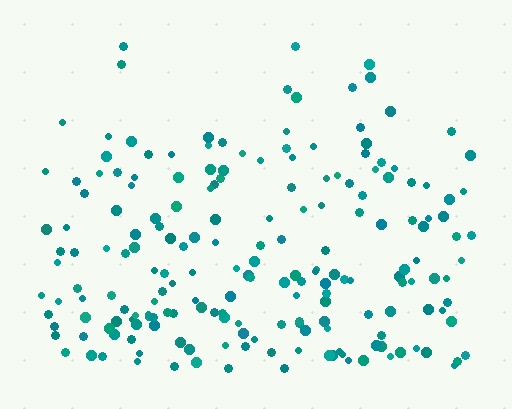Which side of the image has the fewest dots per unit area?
The top.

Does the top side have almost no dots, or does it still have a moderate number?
Still a moderate number, just noticeably fewer than the bottom.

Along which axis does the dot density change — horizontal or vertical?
Vertical.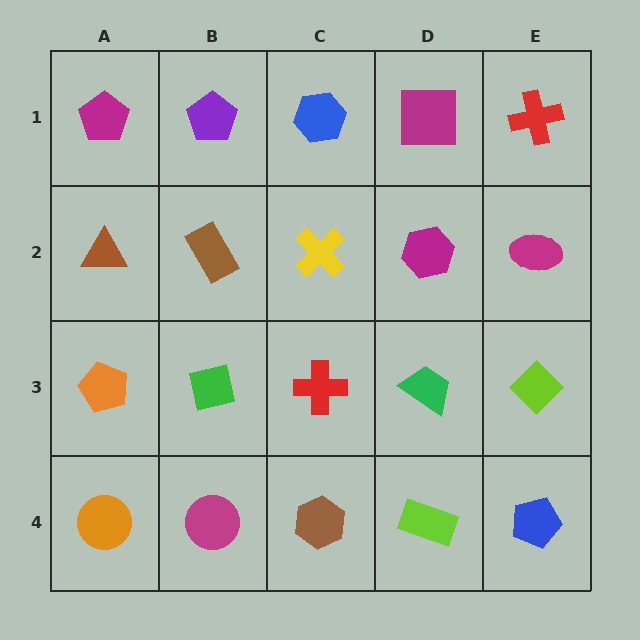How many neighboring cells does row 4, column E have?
2.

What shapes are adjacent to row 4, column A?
An orange pentagon (row 3, column A), a magenta circle (row 4, column B).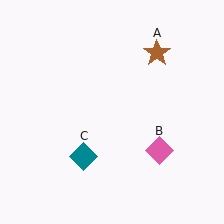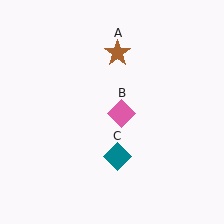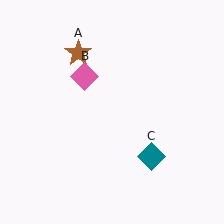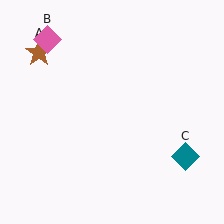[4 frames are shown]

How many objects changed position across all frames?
3 objects changed position: brown star (object A), pink diamond (object B), teal diamond (object C).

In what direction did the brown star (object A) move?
The brown star (object A) moved left.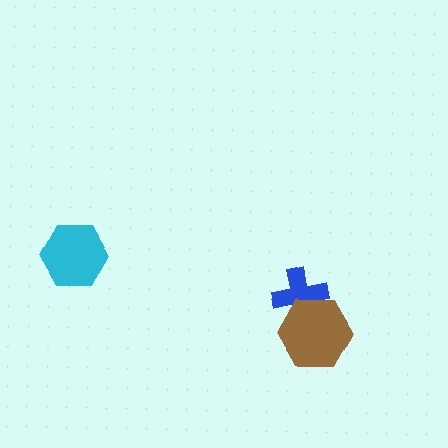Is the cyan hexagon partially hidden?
No, no other shape covers it.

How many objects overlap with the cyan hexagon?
0 objects overlap with the cyan hexagon.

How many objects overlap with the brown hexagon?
1 object overlaps with the brown hexagon.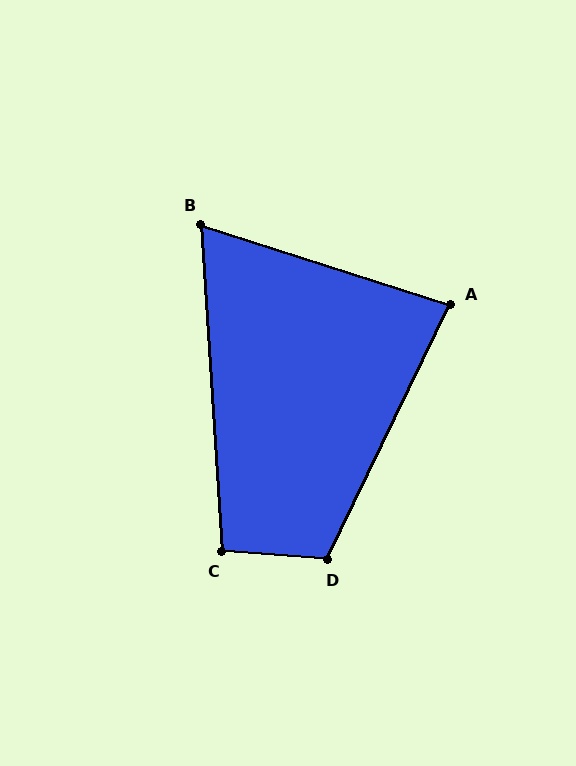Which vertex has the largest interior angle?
D, at approximately 111 degrees.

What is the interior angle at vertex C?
Approximately 98 degrees (obtuse).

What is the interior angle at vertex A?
Approximately 82 degrees (acute).